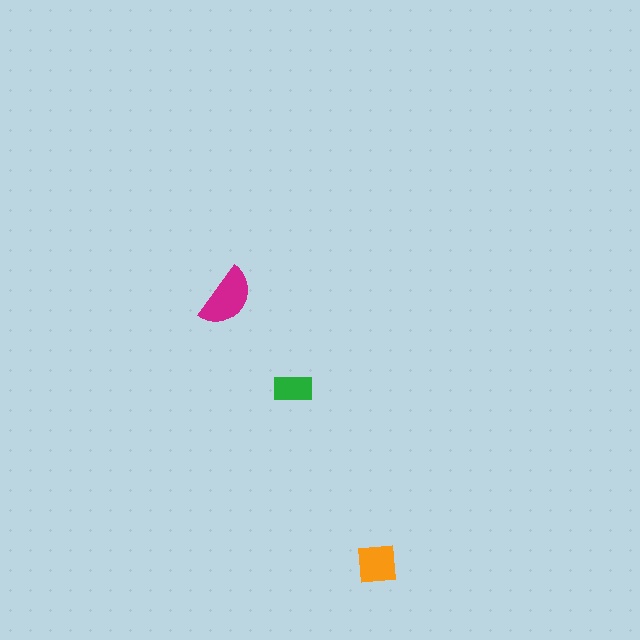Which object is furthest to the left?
The magenta semicircle is leftmost.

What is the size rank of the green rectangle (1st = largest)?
3rd.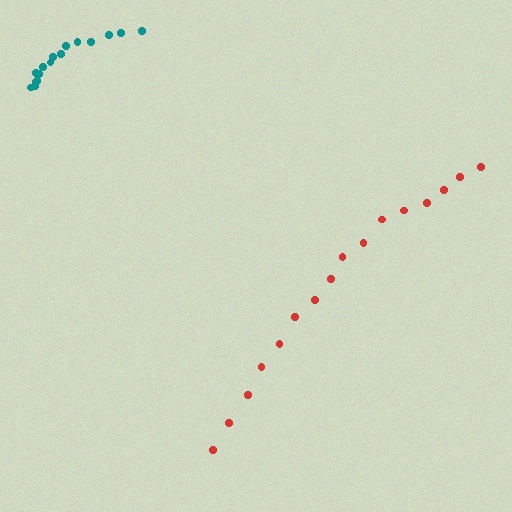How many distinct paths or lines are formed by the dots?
There are 2 distinct paths.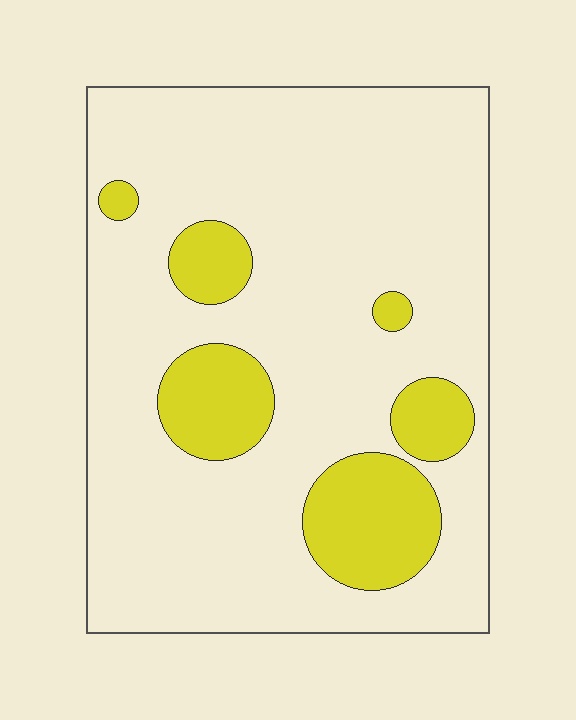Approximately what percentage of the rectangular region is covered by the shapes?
Approximately 20%.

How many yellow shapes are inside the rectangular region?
6.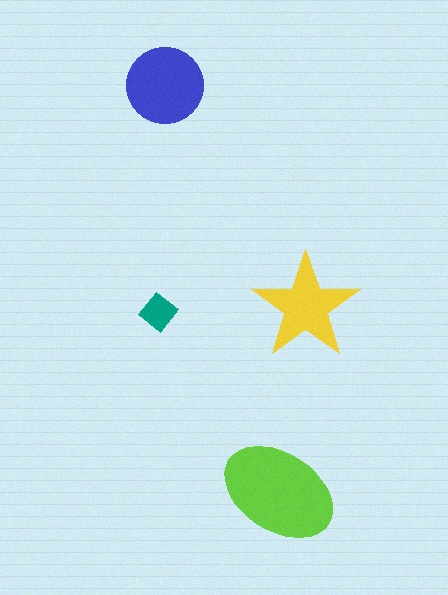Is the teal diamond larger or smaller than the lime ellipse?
Smaller.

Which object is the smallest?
The teal diamond.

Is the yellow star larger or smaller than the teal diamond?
Larger.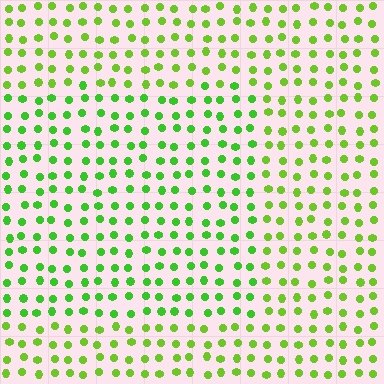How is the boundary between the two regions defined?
The boundary is defined purely by a slight shift in hue (about 21 degrees). Spacing, size, and orientation are identical on both sides.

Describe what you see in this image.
The image is filled with small lime elements in a uniform arrangement. A rectangle-shaped region is visible where the elements are tinted to a slightly different hue, forming a subtle color boundary.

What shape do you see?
I see a rectangle.